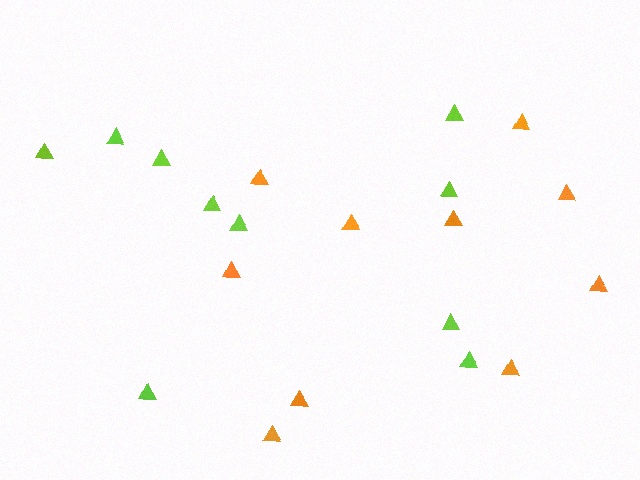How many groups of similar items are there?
There are 2 groups: one group of lime triangles (10) and one group of orange triangles (10).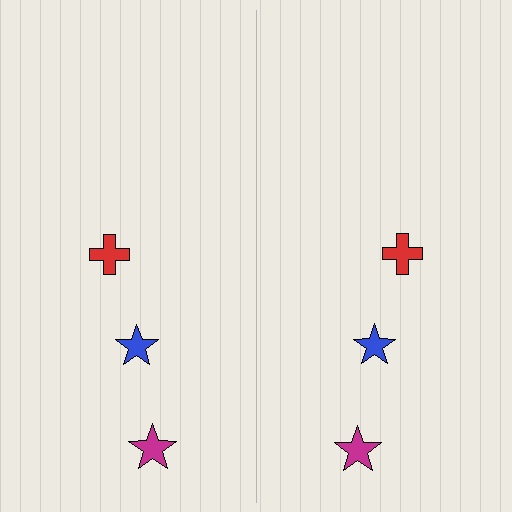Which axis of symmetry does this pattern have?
The pattern has a vertical axis of symmetry running through the center of the image.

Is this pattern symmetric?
Yes, this pattern has bilateral (reflection) symmetry.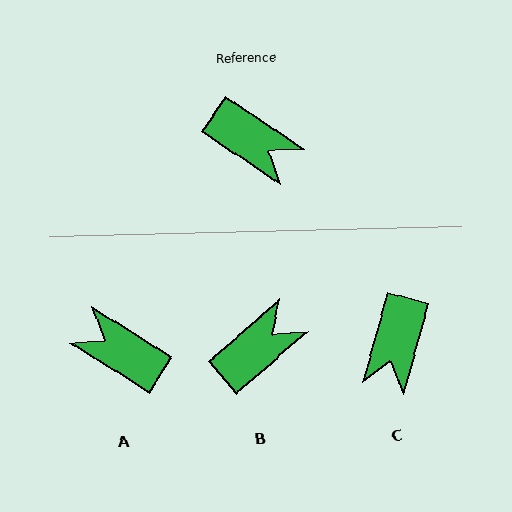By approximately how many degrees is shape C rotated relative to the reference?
Approximately 72 degrees clockwise.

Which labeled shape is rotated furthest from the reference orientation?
A, about 178 degrees away.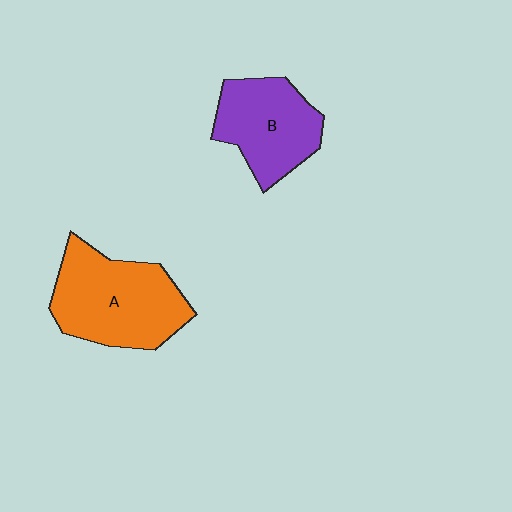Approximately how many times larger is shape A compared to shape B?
Approximately 1.3 times.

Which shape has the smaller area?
Shape B (purple).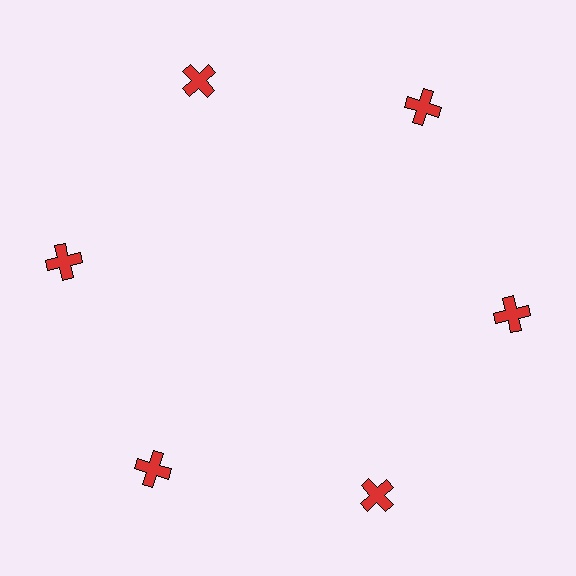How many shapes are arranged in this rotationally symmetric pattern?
There are 6 shapes, arranged in 6 groups of 1.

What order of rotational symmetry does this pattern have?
This pattern has 6-fold rotational symmetry.